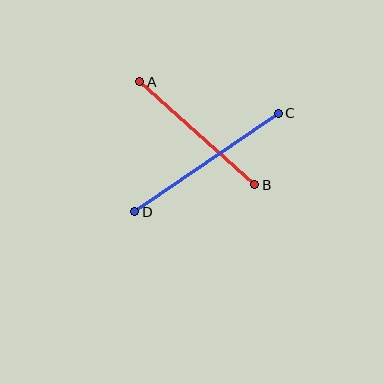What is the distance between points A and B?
The distance is approximately 154 pixels.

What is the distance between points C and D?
The distance is approximately 174 pixels.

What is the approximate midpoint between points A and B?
The midpoint is at approximately (197, 133) pixels.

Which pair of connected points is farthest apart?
Points C and D are farthest apart.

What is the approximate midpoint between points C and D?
The midpoint is at approximately (207, 163) pixels.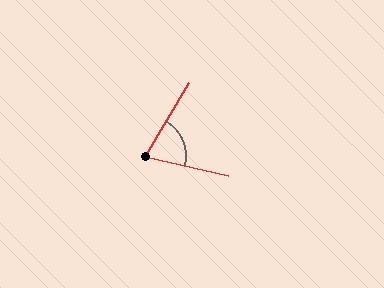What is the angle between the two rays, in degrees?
Approximately 73 degrees.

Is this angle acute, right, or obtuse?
It is acute.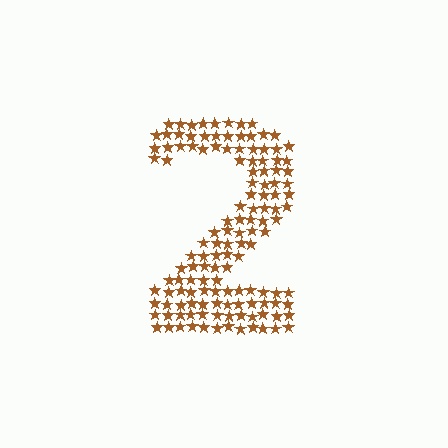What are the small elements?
The small elements are stars.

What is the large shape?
The large shape is the digit 2.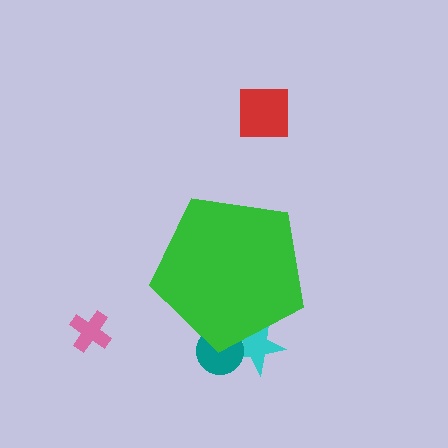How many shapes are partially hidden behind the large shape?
2 shapes are partially hidden.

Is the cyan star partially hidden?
Yes, the cyan star is partially hidden behind the green pentagon.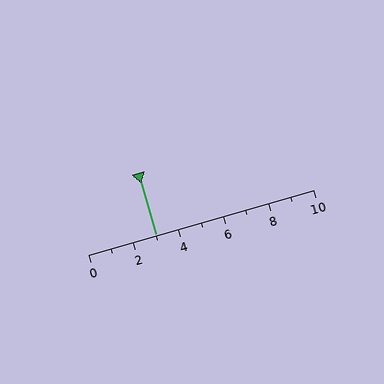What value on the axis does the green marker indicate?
The marker indicates approximately 3.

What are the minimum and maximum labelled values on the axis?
The axis runs from 0 to 10.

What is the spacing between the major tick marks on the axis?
The major ticks are spaced 2 apart.